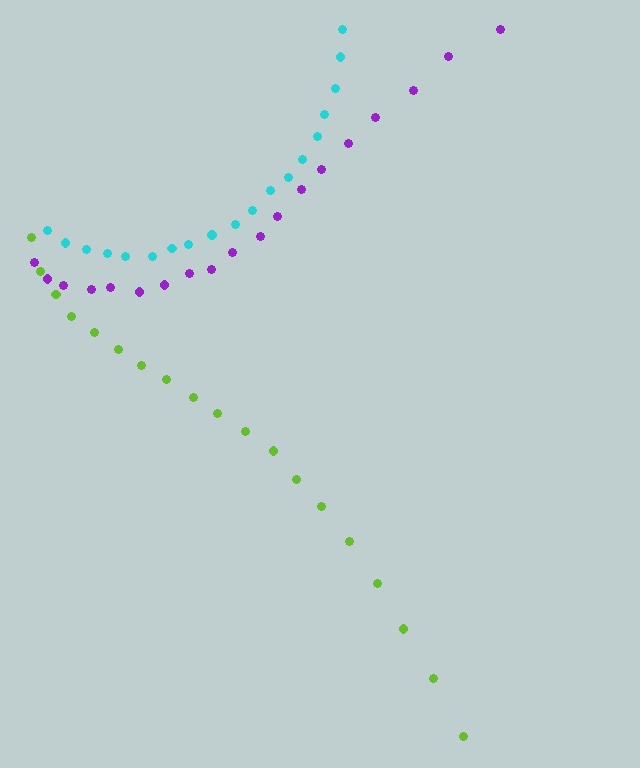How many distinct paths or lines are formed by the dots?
There are 3 distinct paths.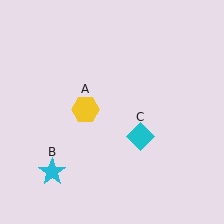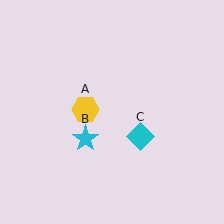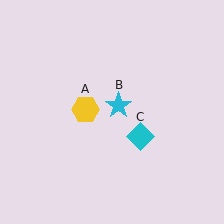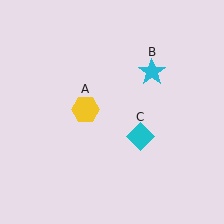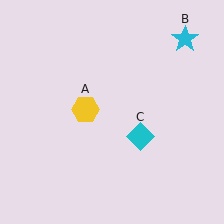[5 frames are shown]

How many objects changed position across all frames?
1 object changed position: cyan star (object B).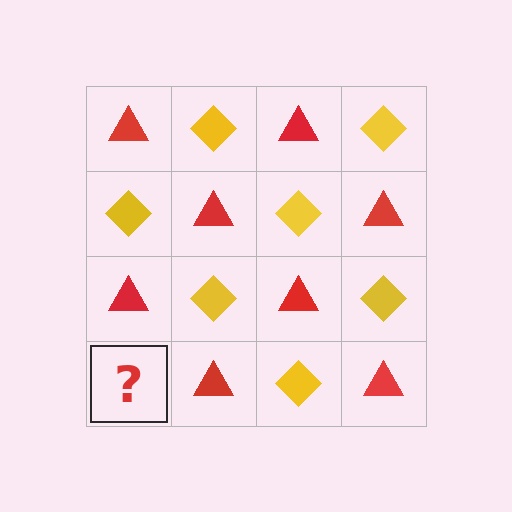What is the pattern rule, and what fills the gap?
The rule is that it alternates red triangle and yellow diamond in a checkerboard pattern. The gap should be filled with a yellow diamond.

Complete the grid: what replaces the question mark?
The question mark should be replaced with a yellow diamond.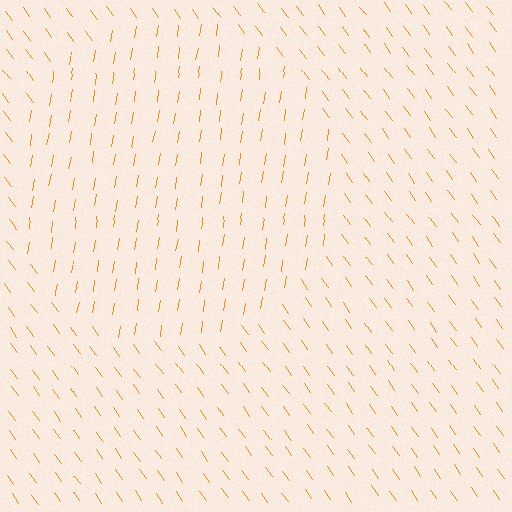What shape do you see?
I see a circle.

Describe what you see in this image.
The image is filled with small orange line segments. A circle region in the image has lines oriented differently from the surrounding lines, creating a visible texture boundary.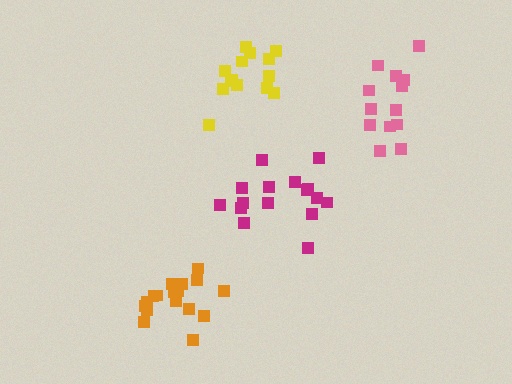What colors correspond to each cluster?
The clusters are colored: yellow, magenta, orange, pink.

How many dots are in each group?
Group 1: 14 dots, Group 2: 16 dots, Group 3: 18 dots, Group 4: 13 dots (61 total).